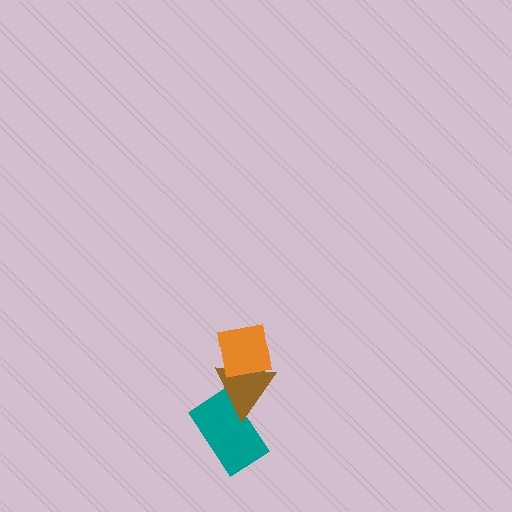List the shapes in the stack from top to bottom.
From top to bottom: the orange square, the brown triangle, the teal rectangle.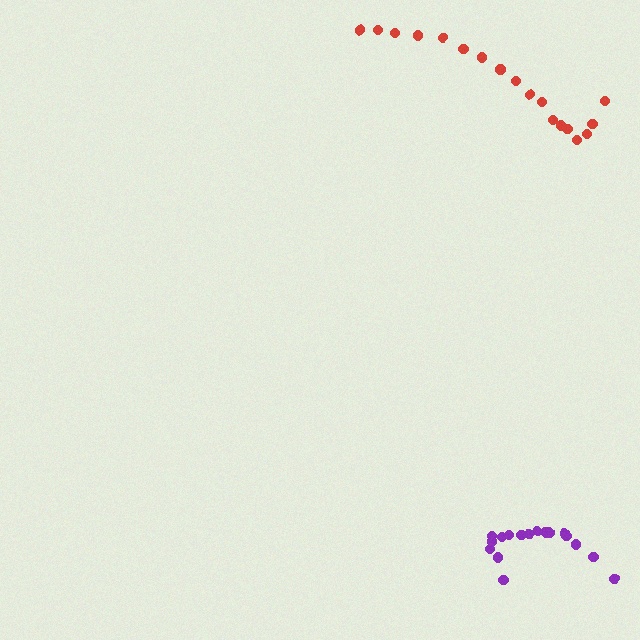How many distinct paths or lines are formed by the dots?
There are 2 distinct paths.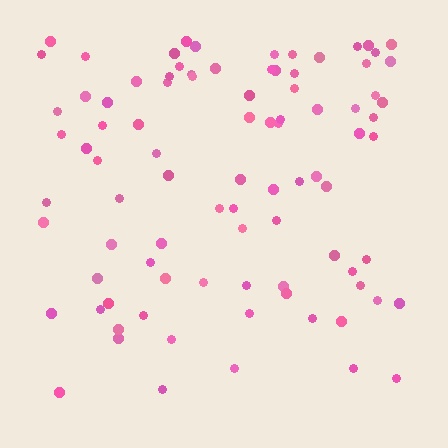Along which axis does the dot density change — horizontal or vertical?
Vertical.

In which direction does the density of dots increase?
From bottom to top, with the top side densest.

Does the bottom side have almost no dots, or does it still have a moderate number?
Still a moderate number, just noticeably fewer than the top.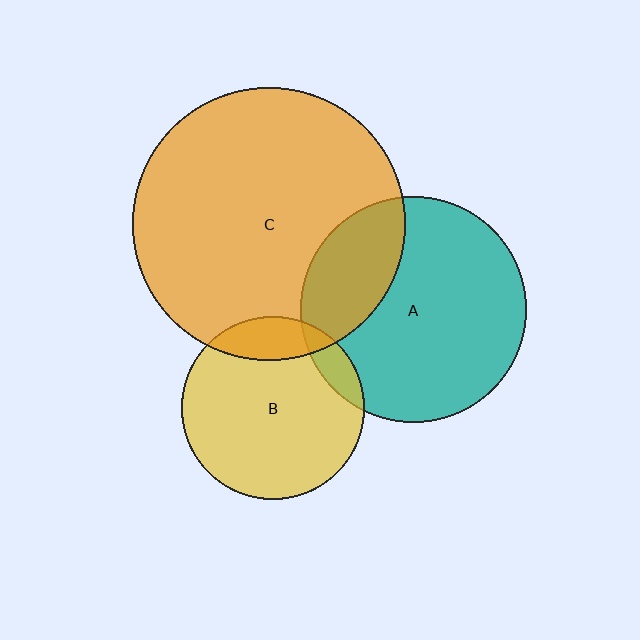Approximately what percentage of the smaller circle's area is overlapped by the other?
Approximately 10%.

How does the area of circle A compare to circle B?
Approximately 1.5 times.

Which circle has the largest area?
Circle C (orange).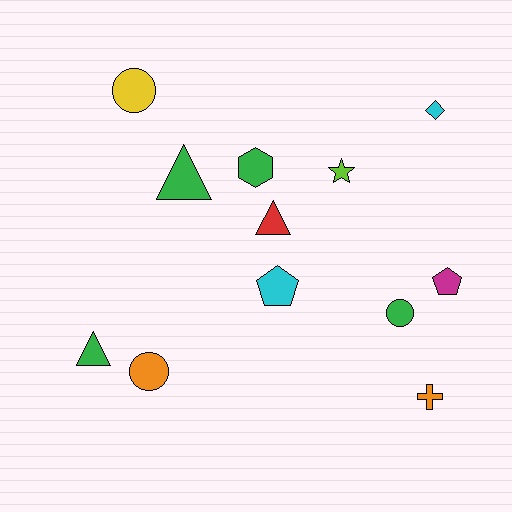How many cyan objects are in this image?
There are 2 cyan objects.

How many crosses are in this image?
There is 1 cross.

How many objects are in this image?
There are 12 objects.